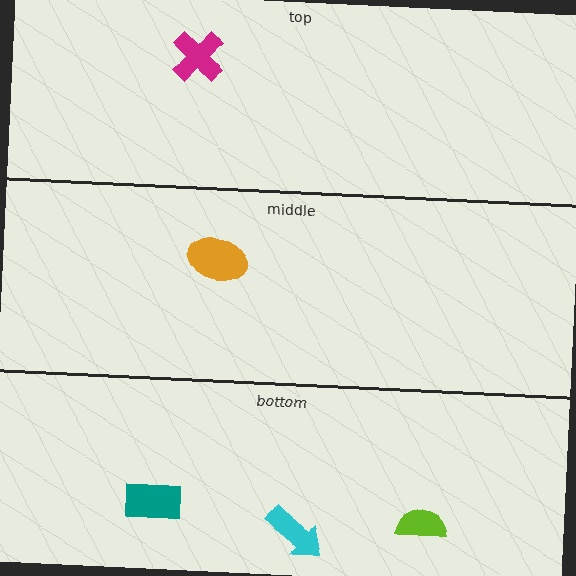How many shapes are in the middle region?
1.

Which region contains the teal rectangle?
The bottom region.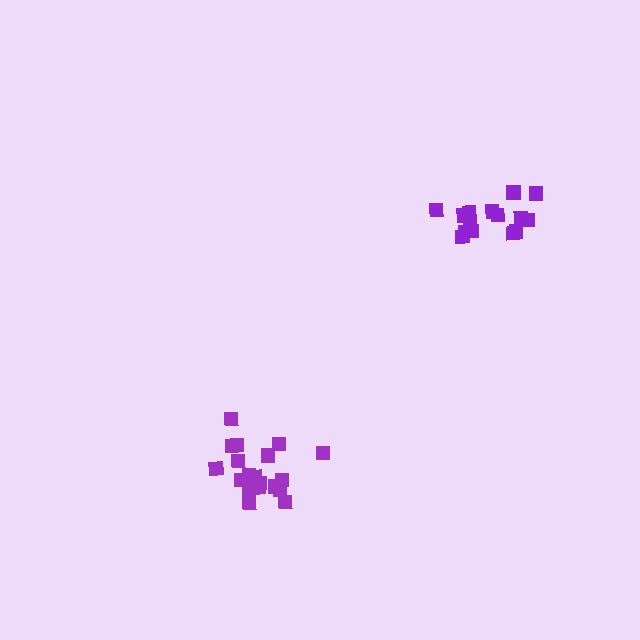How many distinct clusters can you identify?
There are 2 distinct clusters.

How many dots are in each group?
Group 1: 19 dots, Group 2: 15 dots (34 total).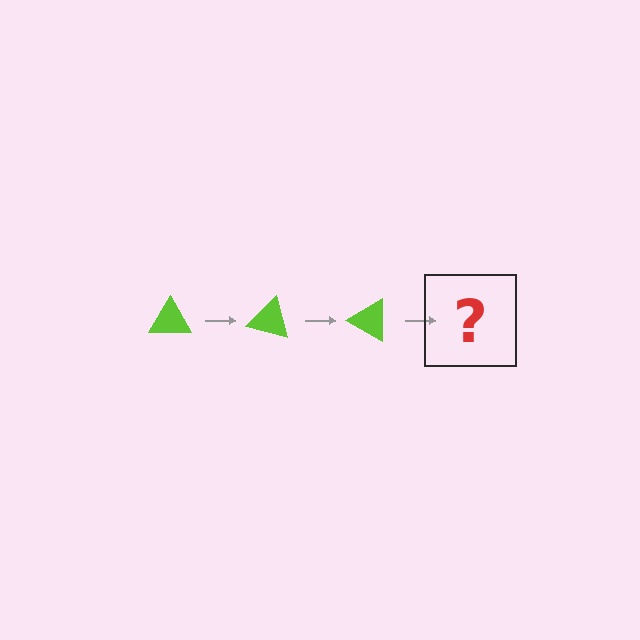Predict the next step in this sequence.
The next step is a lime triangle rotated 45 degrees.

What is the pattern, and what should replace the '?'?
The pattern is that the triangle rotates 15 degrees each step. The '?' should be a lime triangle rotated 45 degrees.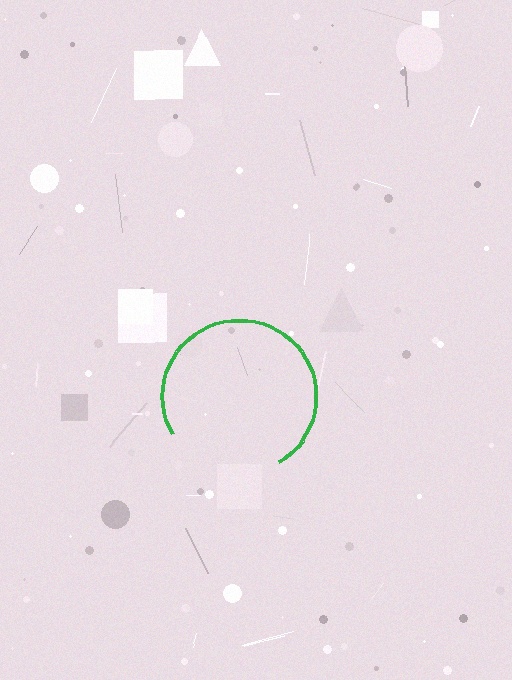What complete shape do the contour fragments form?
The contour fragments form a circle.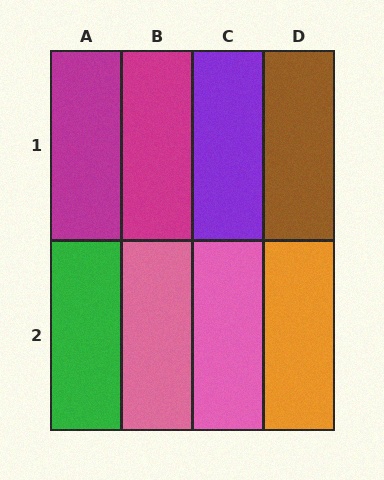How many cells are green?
1 cell is green.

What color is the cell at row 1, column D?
Brown.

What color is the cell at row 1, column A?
Magenta.